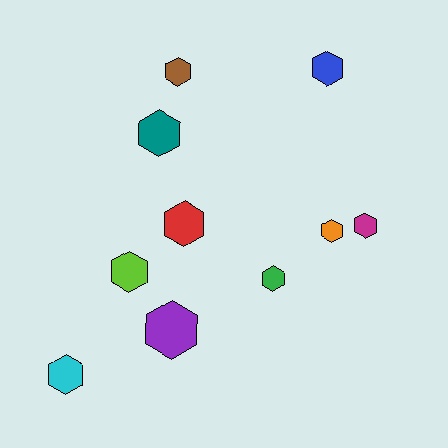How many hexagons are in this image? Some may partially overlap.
There are 10 hexagons.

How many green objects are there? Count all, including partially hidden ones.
There is 1 green object.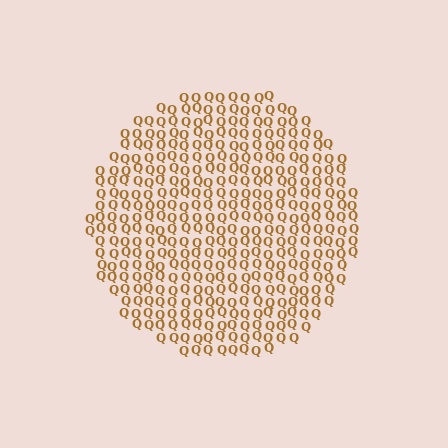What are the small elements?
The small elements are letter Q's.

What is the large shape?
The large shape is a circle.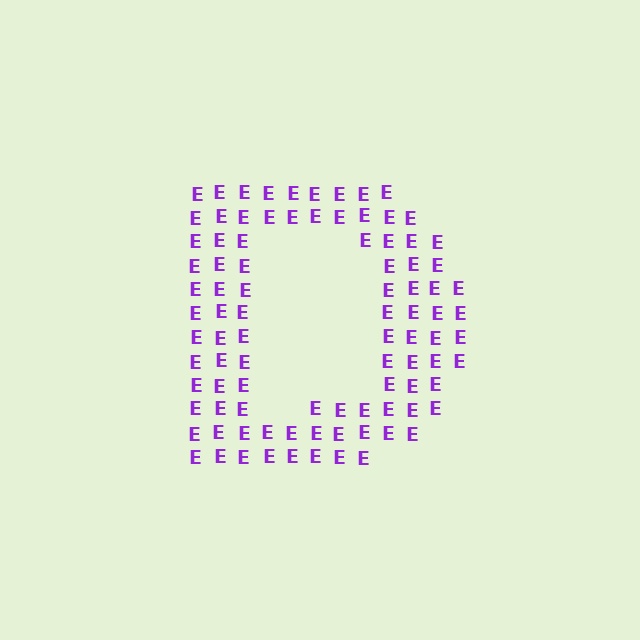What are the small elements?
The small elements are letter E's.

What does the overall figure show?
The overall figure shows the letter D.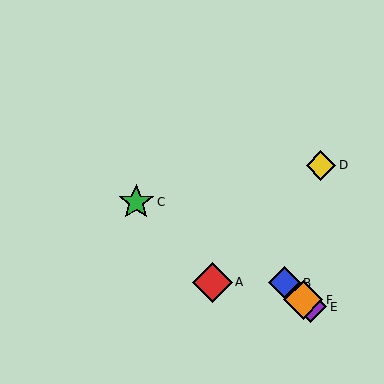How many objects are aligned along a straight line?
3 objects (B, E, F) are aligned along a straight line.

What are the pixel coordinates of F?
Object F is at (303, 300).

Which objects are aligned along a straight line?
Objects B, E, F are aligned along a straight line.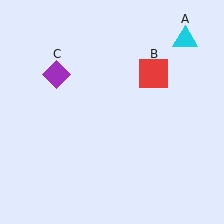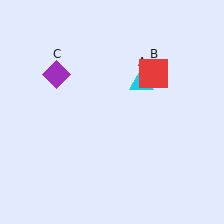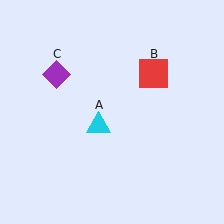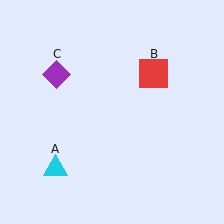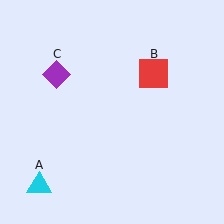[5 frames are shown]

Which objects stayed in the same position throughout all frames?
Red square (object B) and purple diamond (object C) remained stationary.